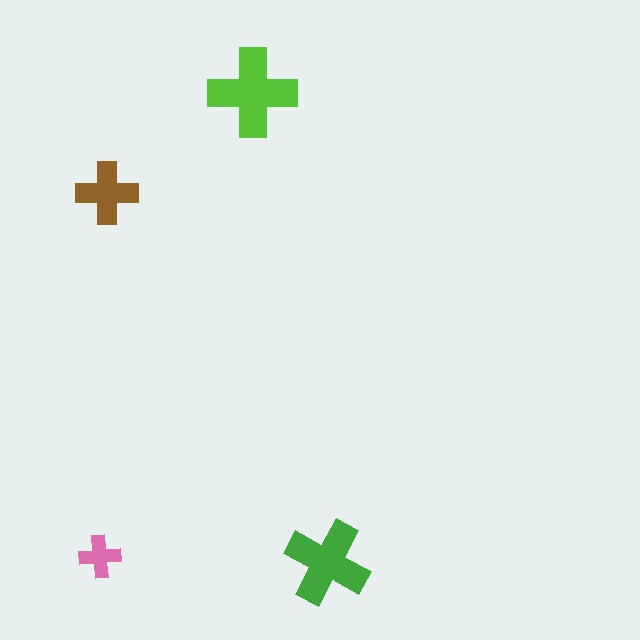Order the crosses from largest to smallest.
the lime one, the green one, the brown one, the pink one.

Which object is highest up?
The lime cross is topmost.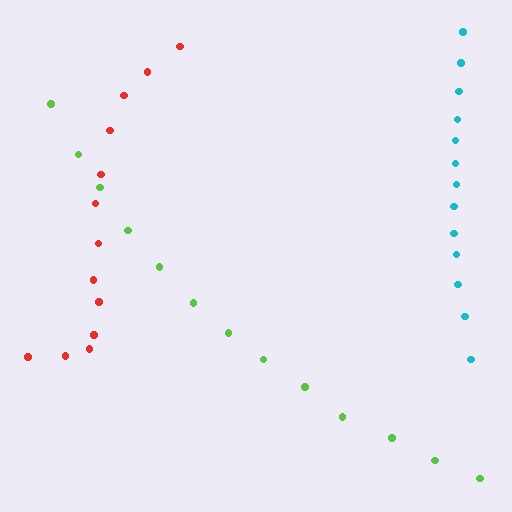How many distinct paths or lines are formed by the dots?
There are 3 distinct paths.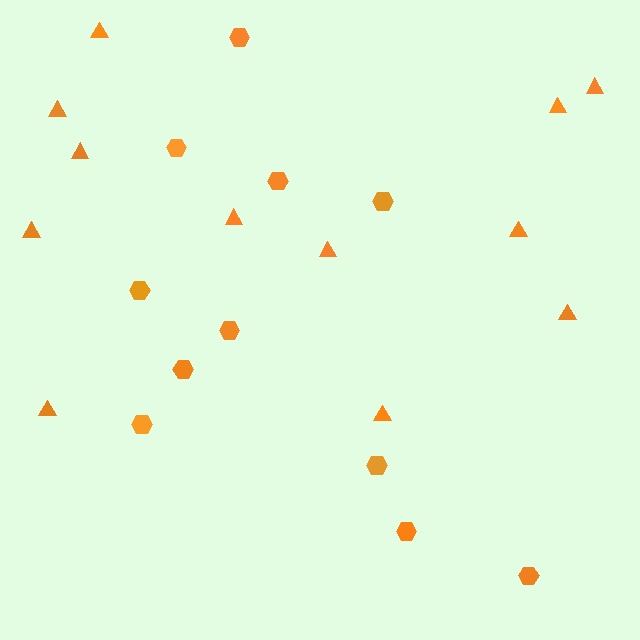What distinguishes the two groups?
There are 2 groups: one group of hexagons (11) and one group of triangles (12).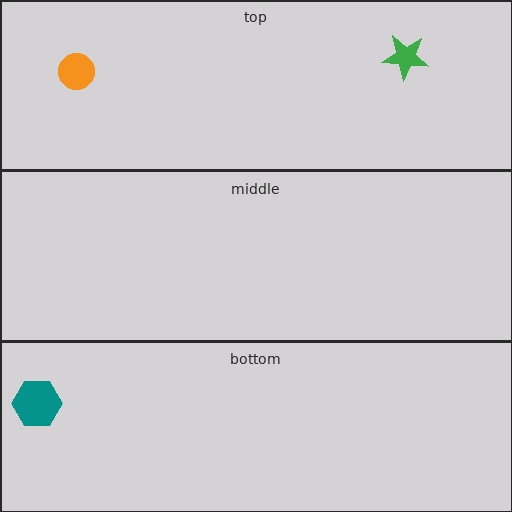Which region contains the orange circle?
The top region.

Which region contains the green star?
The top region.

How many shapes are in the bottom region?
1.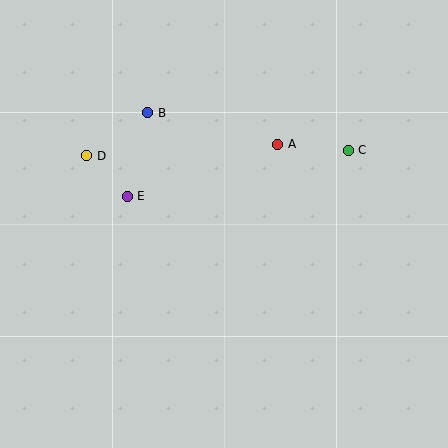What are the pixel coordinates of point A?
Point A is at (278, 144).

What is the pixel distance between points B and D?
The distance between B and D is 74 pixels.